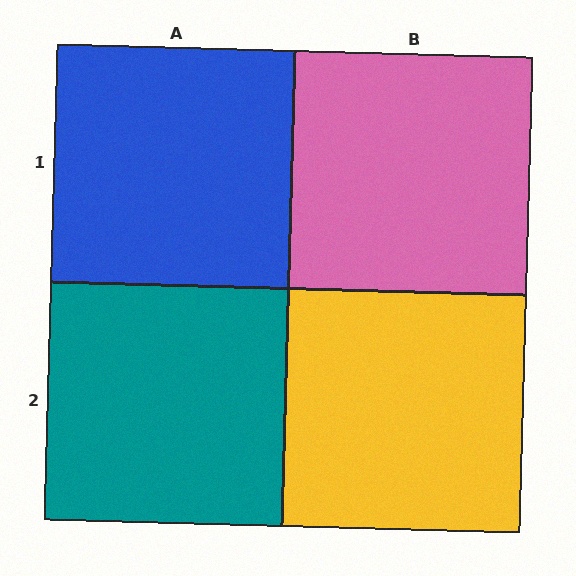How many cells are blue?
1 cell is blue.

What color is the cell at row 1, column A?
Blue.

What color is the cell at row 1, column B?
Pink.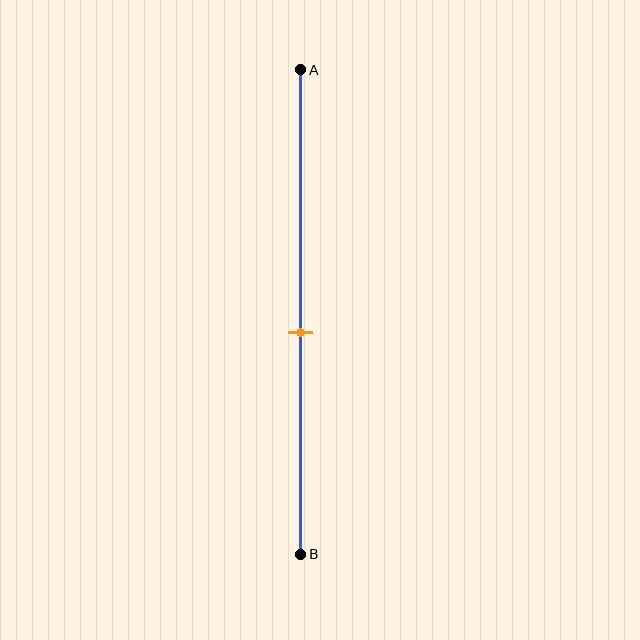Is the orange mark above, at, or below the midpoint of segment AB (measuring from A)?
The orange mark is below the midpoint of segment AB.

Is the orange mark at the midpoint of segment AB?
No, the mark is at about 55% from A, not at the 50% midpoint.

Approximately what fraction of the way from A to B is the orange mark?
The orange mark is approximately 55% of the way from A to B.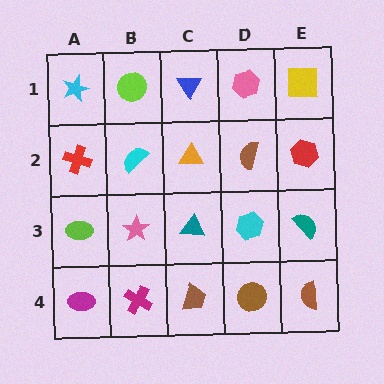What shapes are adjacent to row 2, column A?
A cyan star (row 1, column A), a lime ellipse (row 3, column A), a cyan semicircle (row 2, column B).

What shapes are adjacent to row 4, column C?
A teal triangle (row 3, column C), a magenta cross (row 4, column B), a brown circle (row 4, column D).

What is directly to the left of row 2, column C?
A cyan semicircle.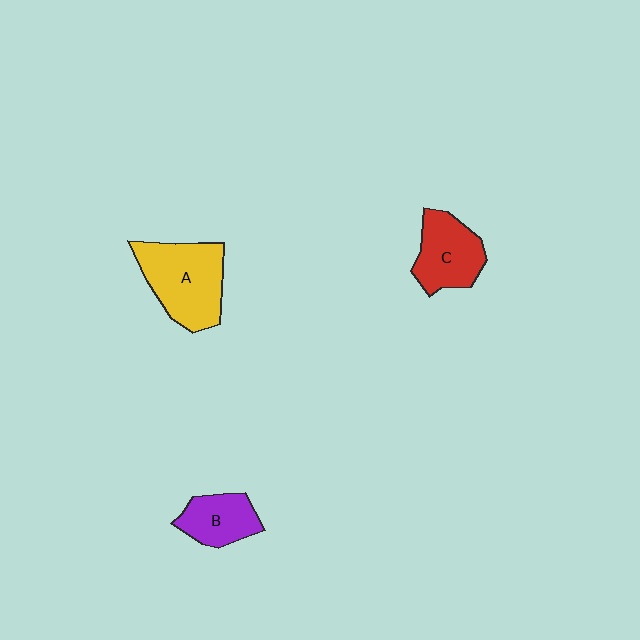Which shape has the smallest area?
Shape B (purple).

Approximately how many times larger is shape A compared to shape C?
Approximately 1.4 times.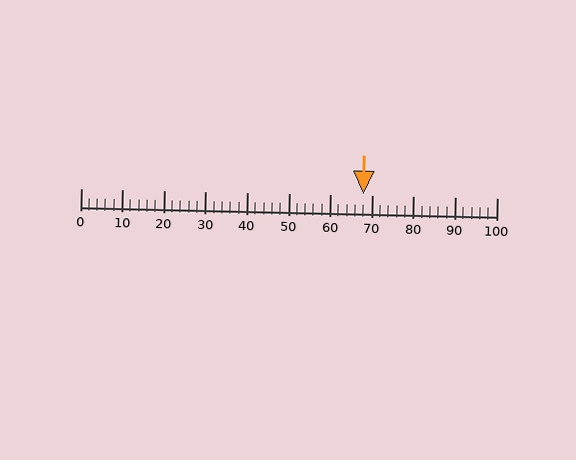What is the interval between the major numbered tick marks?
The major tick marks are spaced 10 units apart.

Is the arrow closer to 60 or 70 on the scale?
The arrow is closer to 70.